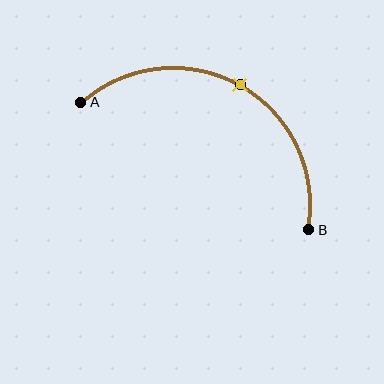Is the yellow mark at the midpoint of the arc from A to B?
Yes. The yellow mark lies on the arc at equal arc-length from both A and B — it is the arc midpoint.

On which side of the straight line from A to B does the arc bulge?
The arc bulges above the straight line connecting A and B.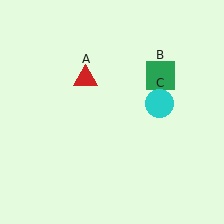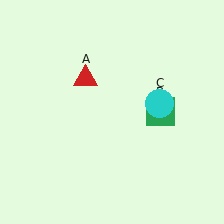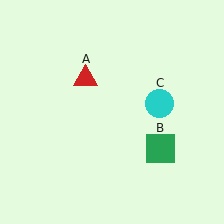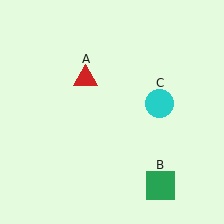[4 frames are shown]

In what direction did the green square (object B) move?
The green square (object B) moved down.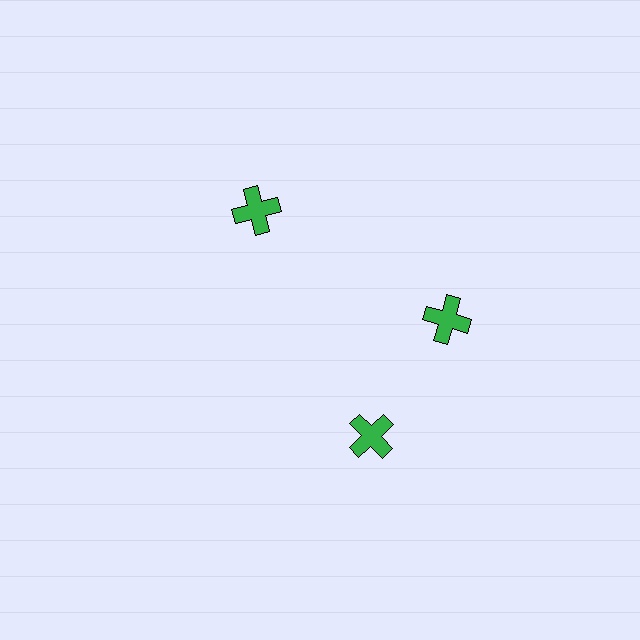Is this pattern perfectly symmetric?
No. The 3 green crosses are arranged in a ring, but one element near the 7 o'clock position is rotated out of alignment along the ring, breaking the 3-fold rotational symmetry.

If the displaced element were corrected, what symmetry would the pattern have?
It would have 3-fold rotational symmetry — the pattern would map onto itself every 120 degrees.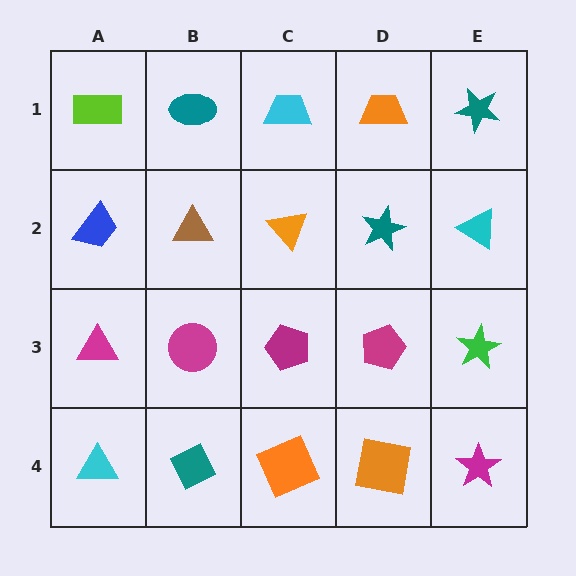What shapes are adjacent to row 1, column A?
A blue trapezoid (row 2, column A), a teal ellipse (row 1, column B).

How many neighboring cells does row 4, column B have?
3.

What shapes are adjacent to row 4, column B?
A magenta circle (row 3, column B), a cyan triangle (row 4, column A), an orange square (row 4, column C).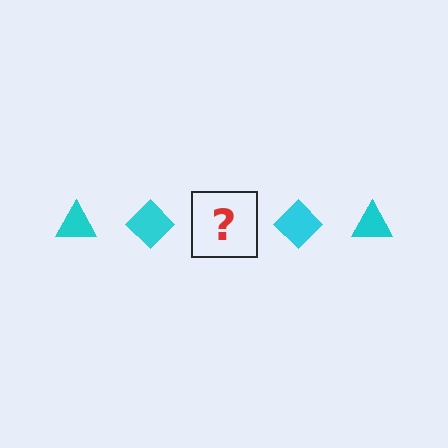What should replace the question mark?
The question mark should be replaced with a cyan triangle.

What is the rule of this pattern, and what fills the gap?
The rule is that the pattern cycles through triangle, diamond shapes in cyan. The gap should be filled with a cyan triangle.